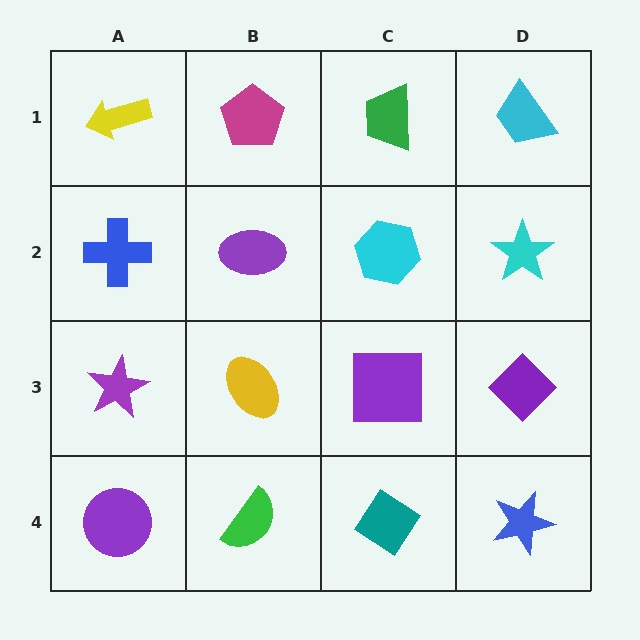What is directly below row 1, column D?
A cyan star.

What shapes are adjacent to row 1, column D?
A cyan star (row 2, column D), a green trapezoid (row 1, column C).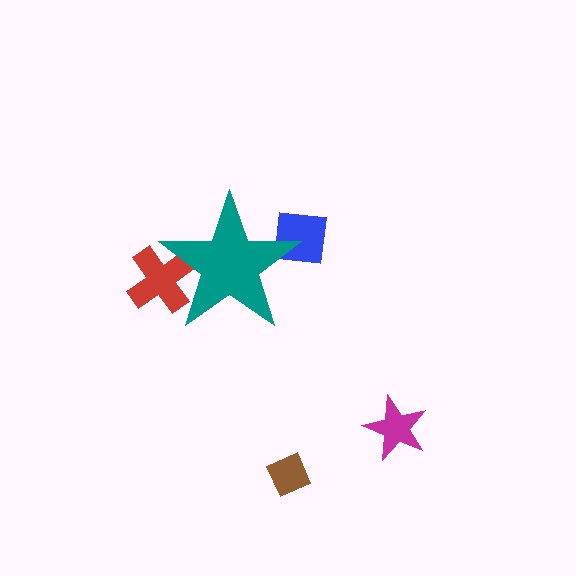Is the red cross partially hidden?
Yes, the red cross is partially hidden behind the teal star.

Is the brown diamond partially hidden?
No, the brown diamond is fully visible.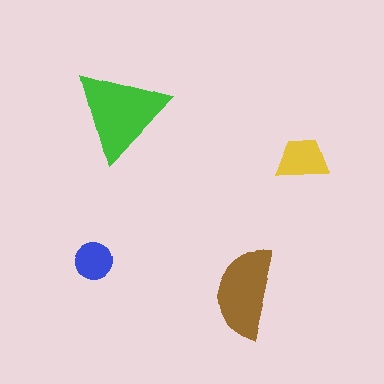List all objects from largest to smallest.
The green triangle, the brown semicircle, the yellow trapezoid, the blue circle.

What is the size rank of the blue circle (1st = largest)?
4th.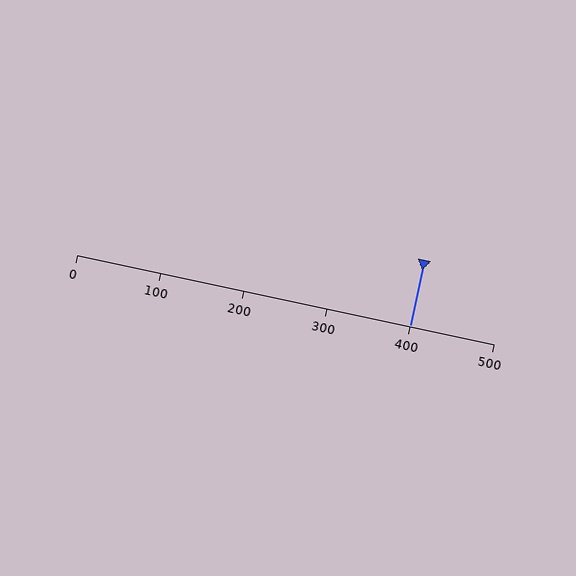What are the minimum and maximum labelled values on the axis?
The axis runs from 0 to 500.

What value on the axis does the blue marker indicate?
The marker indicates approximately 400.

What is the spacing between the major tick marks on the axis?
The major ticks are spaced 100 apart.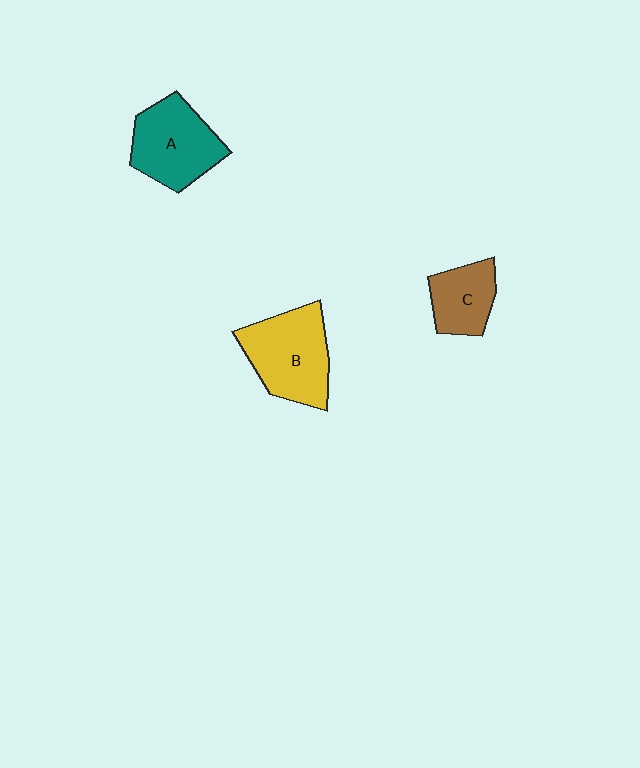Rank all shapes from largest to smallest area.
From largest to smallest: B (yellow), A (teal), C (brown).